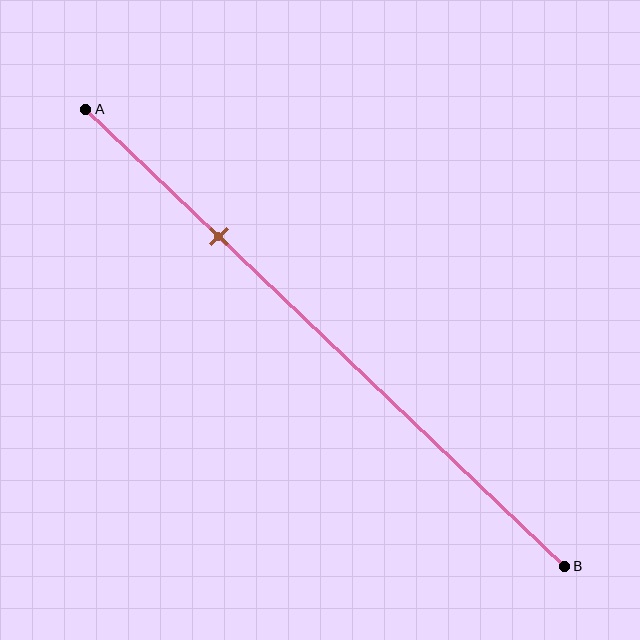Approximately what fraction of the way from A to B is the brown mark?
The brown mark is approximately 30% of the way from A to B.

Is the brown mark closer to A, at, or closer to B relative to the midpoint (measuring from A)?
The brown mark is closer to point A than the midpoint of segment AB.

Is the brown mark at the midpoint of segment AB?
No, the mark is at about 30% from A, not at the 50% midpoint.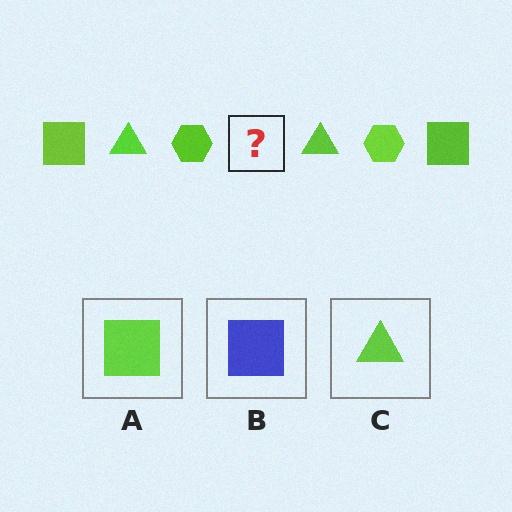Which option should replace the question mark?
Option A.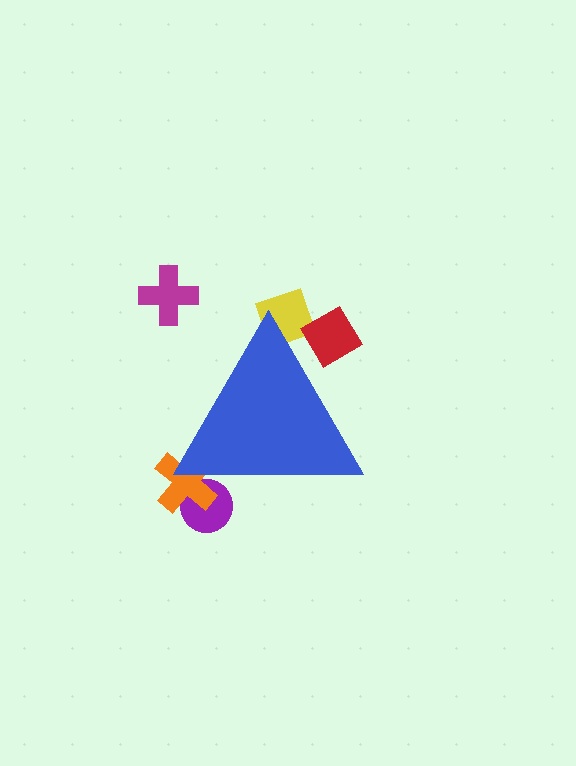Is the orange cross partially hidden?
Yes, the orange cross is partially hidden behind the blue triangle.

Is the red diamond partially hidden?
Yes, the red diamond is partially hidden behind the blue triangle.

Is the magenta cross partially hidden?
No, the magenta cross is fully visible.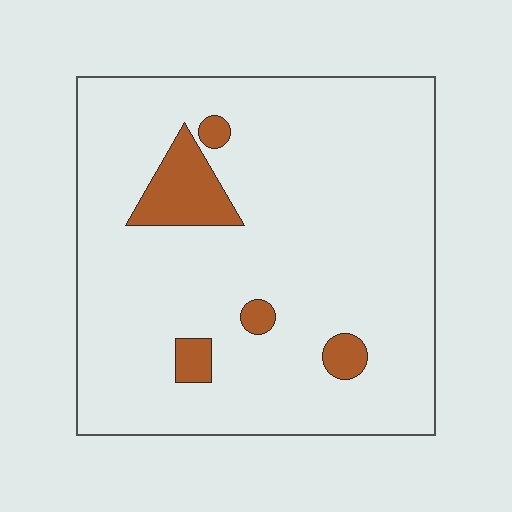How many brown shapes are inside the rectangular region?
5.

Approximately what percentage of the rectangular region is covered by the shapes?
Approximately 10%.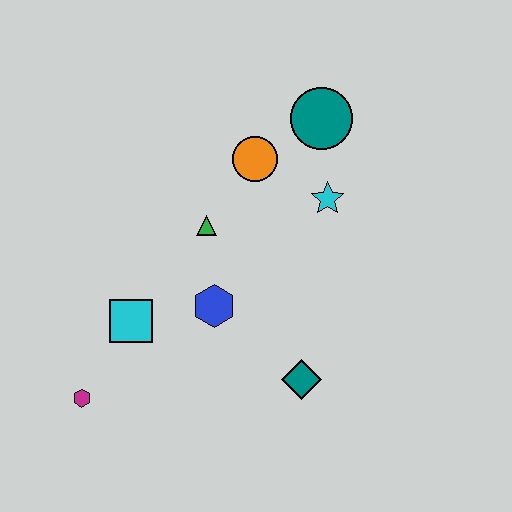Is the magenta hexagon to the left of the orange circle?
Yes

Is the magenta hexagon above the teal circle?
No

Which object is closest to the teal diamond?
The blue hexagon is closest to the teal diamond.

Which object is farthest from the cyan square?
The teal circle is farthest from the cyan square.